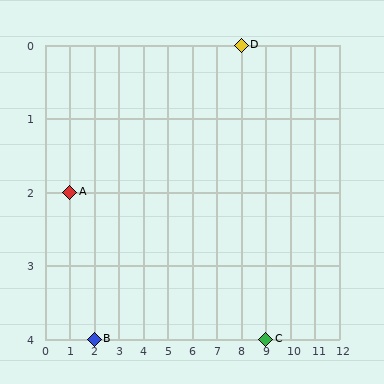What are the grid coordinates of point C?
Point C is at grid coordinates (9, 4).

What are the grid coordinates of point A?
Point A is at grid coordinates (1, 2).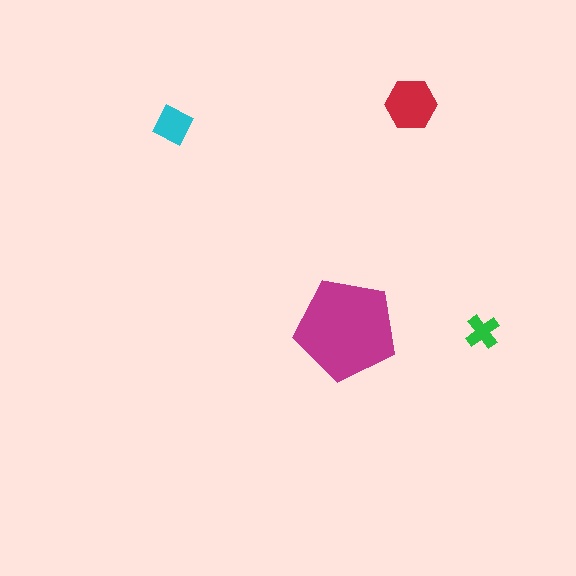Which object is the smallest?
The green cross.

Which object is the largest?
The magenta pentagon.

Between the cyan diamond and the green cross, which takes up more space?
The cyan diamond.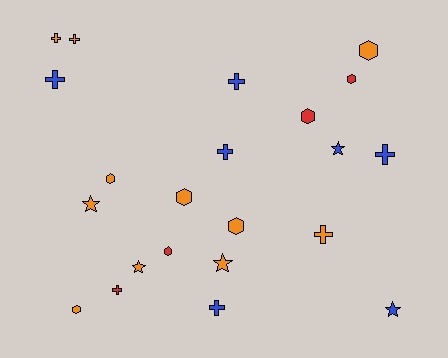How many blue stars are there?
There are 2 blue stars.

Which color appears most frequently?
Orange, with 11 objects.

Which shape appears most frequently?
Cross, with 9 objects.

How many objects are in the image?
There are 22 objects.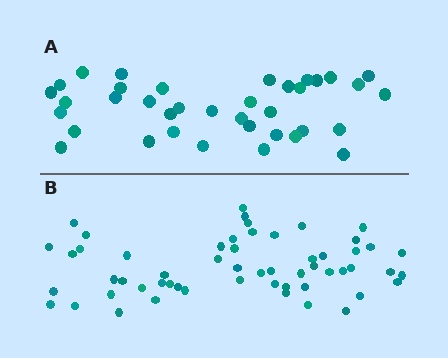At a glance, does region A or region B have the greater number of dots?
Region B (the bottom region) has more dots.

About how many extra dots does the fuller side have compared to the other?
Region B has approximately 20 more dots than region A.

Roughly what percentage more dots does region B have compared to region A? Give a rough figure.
About 50% more.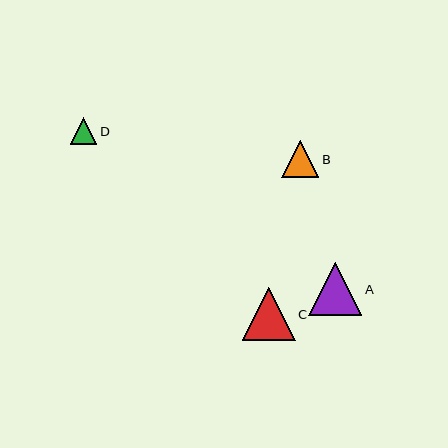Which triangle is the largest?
Triangle C is the largest with a size of approximately 53 pixels.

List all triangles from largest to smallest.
From largest to smallest: C, A, B, D.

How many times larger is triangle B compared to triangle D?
Triangle B is approximately 1.4 times the size of triangle D.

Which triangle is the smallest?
Triangle D is the smallest with a size of approximately 27 pixels.